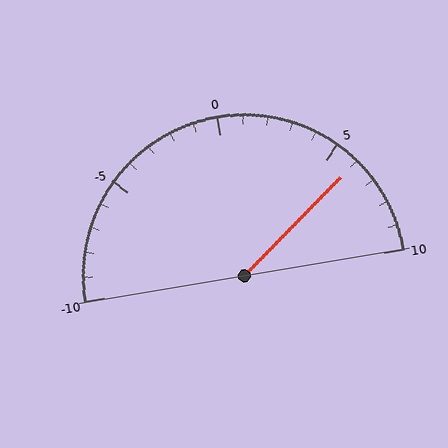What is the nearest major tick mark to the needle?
The nearest major tick mark is 5.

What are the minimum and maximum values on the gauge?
The gauge ranges from -10 to 10.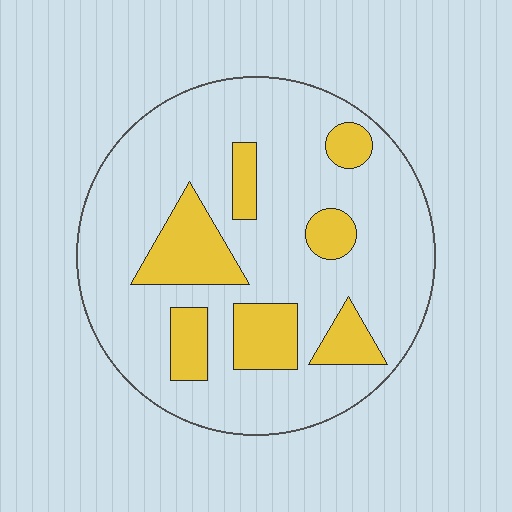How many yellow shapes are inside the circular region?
7.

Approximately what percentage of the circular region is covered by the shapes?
Approximately 20%.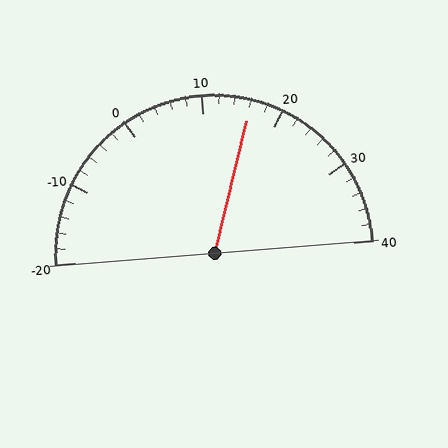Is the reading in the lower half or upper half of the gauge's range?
The reading is in the upper half of the range (-20 to 40).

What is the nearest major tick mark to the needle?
The nearest major tick mark is 20.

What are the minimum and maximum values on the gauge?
The gauge ranges from -20 to 40.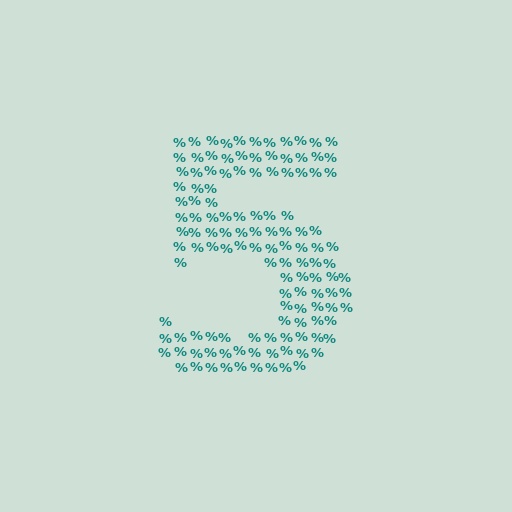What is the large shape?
The large shape is the digit 5.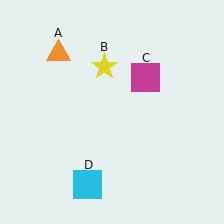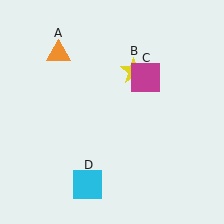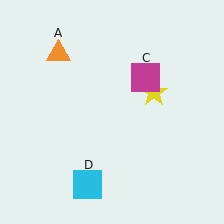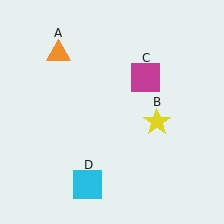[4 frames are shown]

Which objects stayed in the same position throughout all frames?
Orange triangle (object A) and magenta square (object C) and cyan square (object D) remained stationary.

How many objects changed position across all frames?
1 object changed position: yellow star (object B).